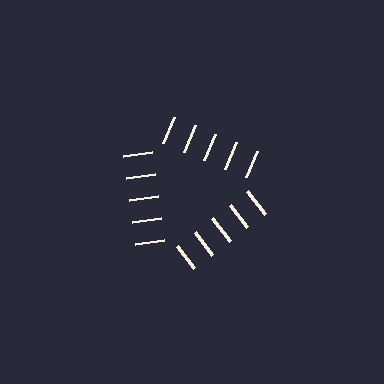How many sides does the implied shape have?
3 sides — the line-ends trace a triangle.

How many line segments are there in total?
15 — 5 along each of the 3 edges.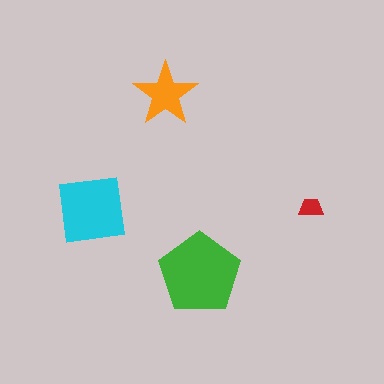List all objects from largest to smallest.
The green pentagon, the cyan square, the orange star, the red trapezoid.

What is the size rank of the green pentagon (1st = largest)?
1st.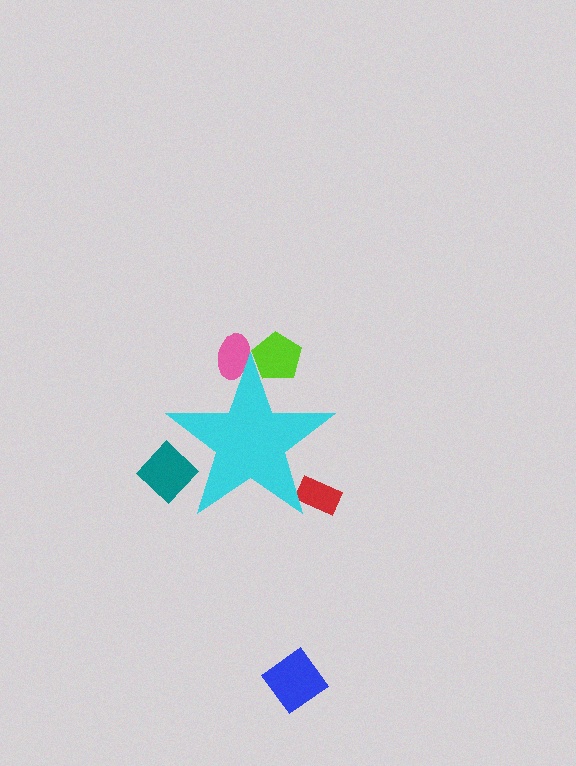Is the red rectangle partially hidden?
Yes, the red rectangle is partially hidden behind the cyan star.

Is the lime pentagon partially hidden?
Yes, the lime pentagon is partially hidden behind the cyan star.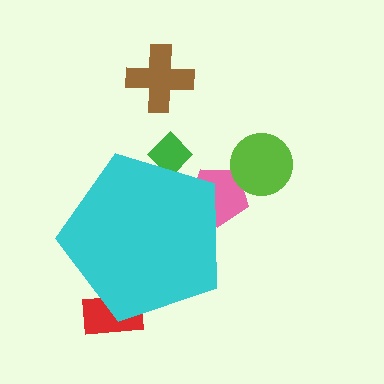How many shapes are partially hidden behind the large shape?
3 shapes are partially hidden.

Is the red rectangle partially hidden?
Yes, the red rectangle is partially hidden behind the cyan pentagon.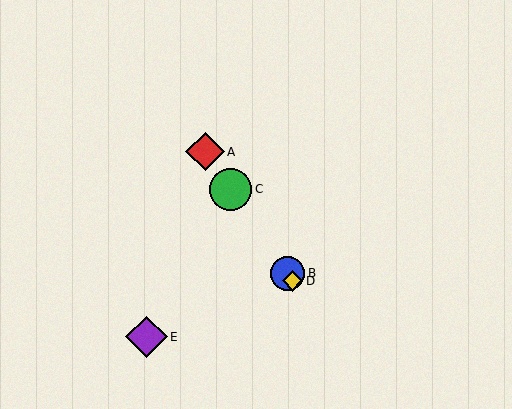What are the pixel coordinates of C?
Object C is at (231, 189).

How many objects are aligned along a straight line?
4 objects (A, B, C, D) are aligned along a straight line.